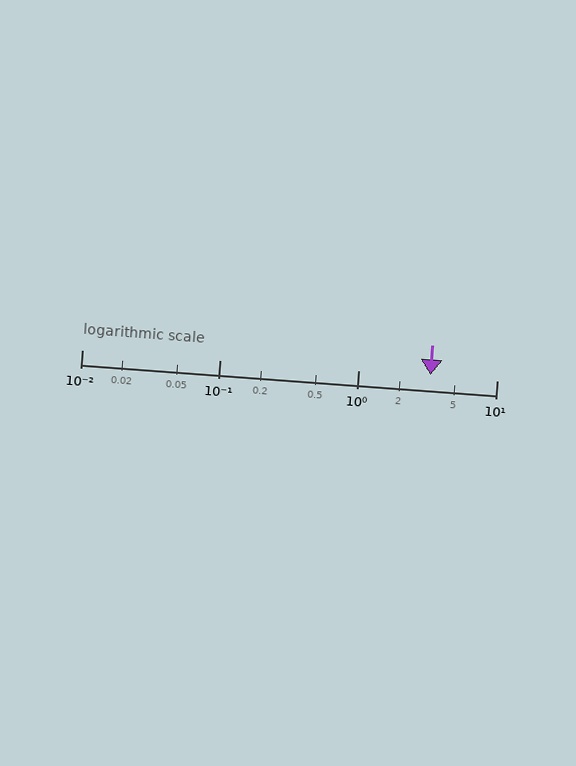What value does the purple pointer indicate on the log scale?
The pointer indicates approximately 3.3.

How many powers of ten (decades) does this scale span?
The scale spans 3 decades, from 0.01 to 10.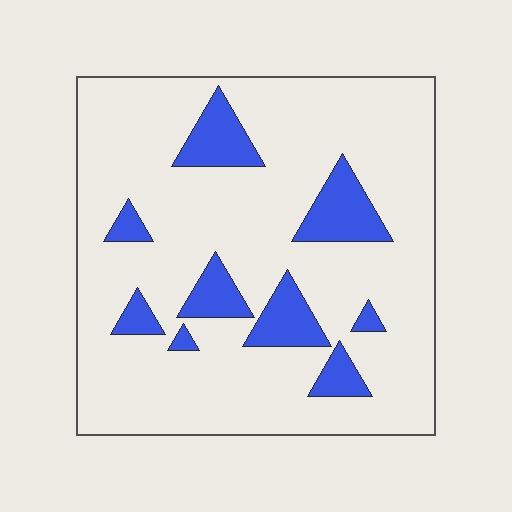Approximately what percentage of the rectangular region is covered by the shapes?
Approximately 15%.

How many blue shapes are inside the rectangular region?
9.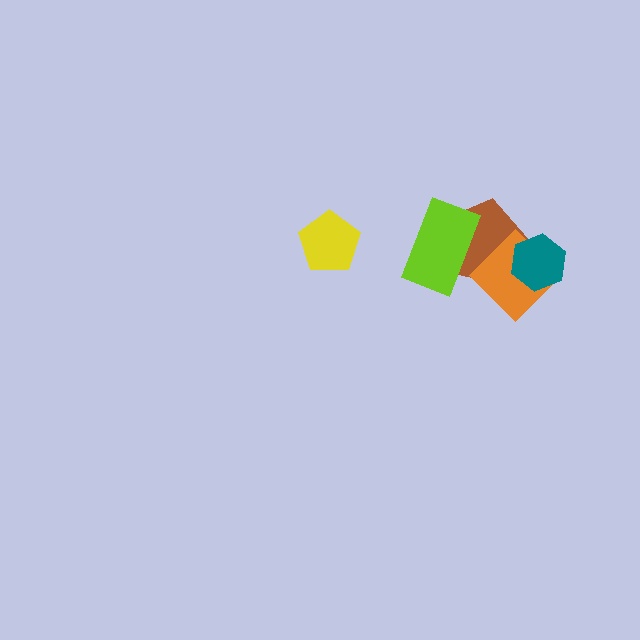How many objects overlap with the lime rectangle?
2 objects overlap with the lime rectangle.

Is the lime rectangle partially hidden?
No, no other shape covers it.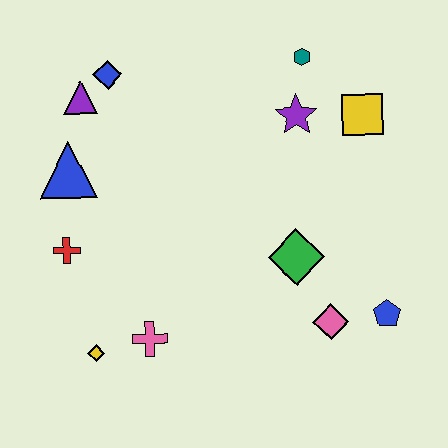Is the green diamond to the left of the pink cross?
No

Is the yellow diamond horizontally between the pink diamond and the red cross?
Yes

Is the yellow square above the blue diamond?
No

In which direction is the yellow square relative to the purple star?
The yellow square is to the right of the purple star.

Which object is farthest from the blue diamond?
The blue pentagon is farthest from the blue diamond.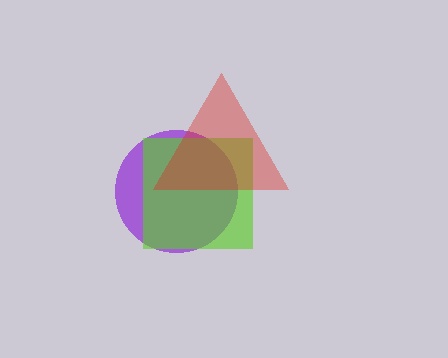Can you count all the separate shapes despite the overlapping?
Yes, there are 3 separate shapes.